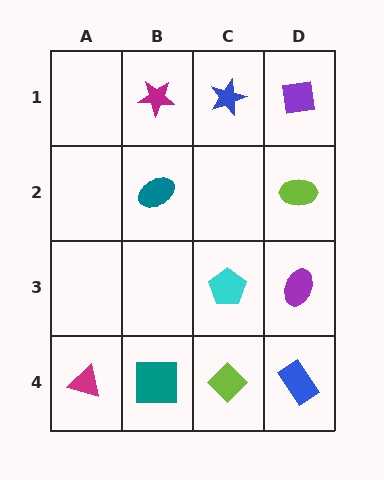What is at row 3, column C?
A cyan pentagon.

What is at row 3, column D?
A purple ellipse.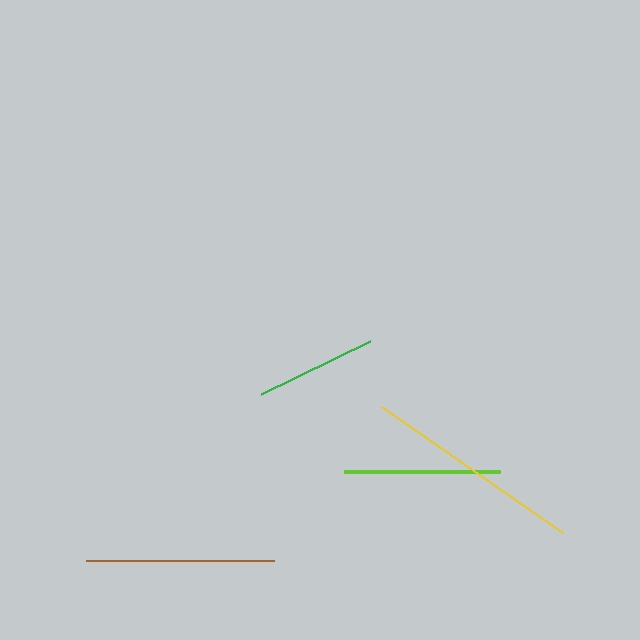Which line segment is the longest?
The yellow line is the longest at approximately 220 pixels.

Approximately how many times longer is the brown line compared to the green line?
The brown line is approximately 1.6 times the length of the green line.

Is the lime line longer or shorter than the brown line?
The brown line is longer than the lime line.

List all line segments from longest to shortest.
From longest to shortest: yellow, brown, lime, green.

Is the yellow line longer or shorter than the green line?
The yellow line is longer than the green line.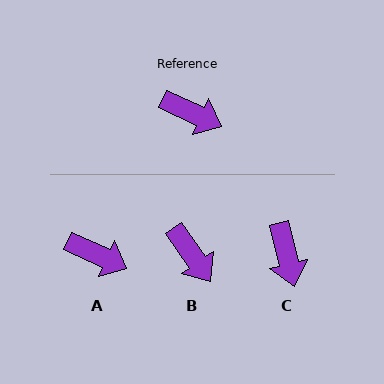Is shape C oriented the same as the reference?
No, it is off by about 52 degrees.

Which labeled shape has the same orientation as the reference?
A.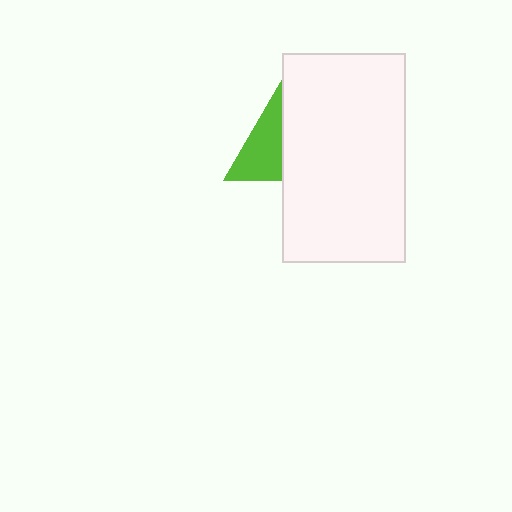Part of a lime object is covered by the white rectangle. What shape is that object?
It is a triangle.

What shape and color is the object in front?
The object in front is a white rectangle.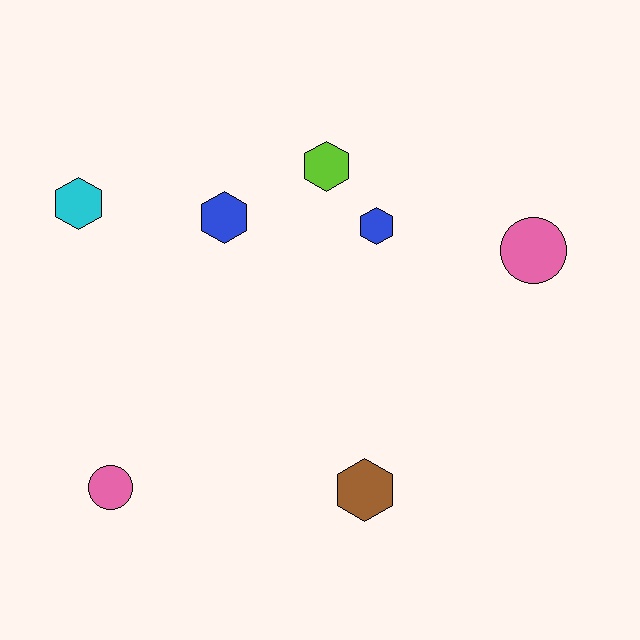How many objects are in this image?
There are 7 objects.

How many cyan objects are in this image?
There is 1 cyan object.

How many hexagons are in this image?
There are 5 hexagons.